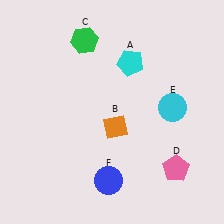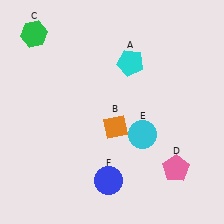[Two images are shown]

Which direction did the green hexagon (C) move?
The green hexagon (C) moved left.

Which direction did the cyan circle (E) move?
The cyan circle (E) moved left.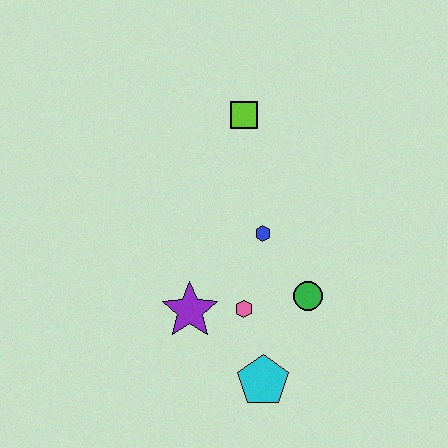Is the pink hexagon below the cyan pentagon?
No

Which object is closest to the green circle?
The pink hexagon is closest to the green circle.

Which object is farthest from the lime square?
The cyan pentagon is farthest from the lime square.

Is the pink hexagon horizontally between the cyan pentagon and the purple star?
Yes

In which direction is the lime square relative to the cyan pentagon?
The lime square is above the cyan pentagon.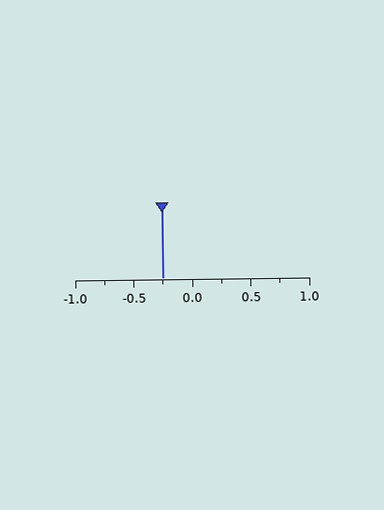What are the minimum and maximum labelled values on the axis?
The axis runs from -1.0 to 1.0.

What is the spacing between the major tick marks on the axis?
The major ticks are spaced 0.5 apart.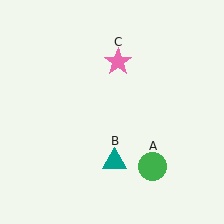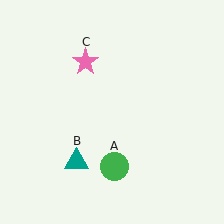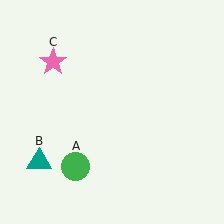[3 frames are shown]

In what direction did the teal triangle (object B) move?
The teal triangle (object B) moved left.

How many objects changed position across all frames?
3 objects changed position: green circle (object A), teal triangle (object B), pink star (object C).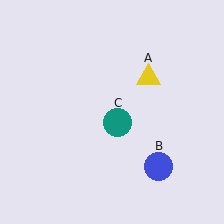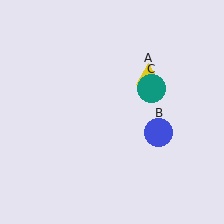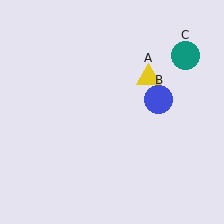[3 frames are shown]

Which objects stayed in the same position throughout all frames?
Yellow triangle (object A) remained stationary.